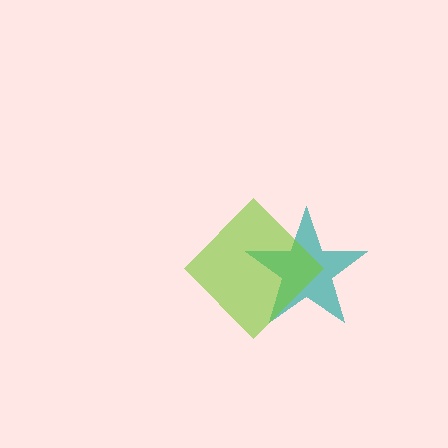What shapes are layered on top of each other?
The layered shapes are: a teal star, a lime diamond.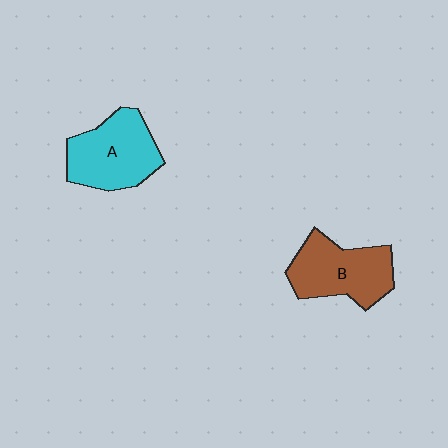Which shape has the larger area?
Shape A (cyan).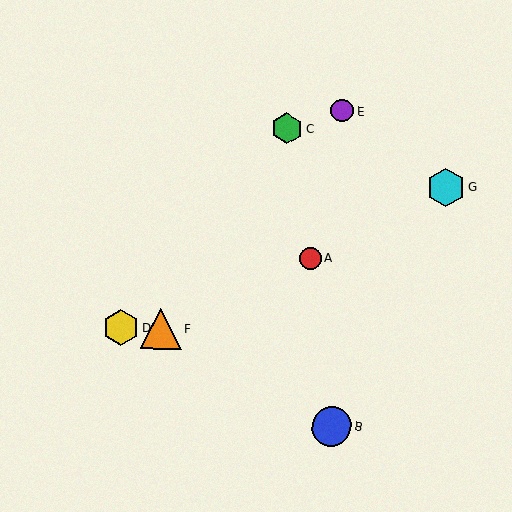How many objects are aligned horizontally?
2 objects (D, F) are aligned horizontally.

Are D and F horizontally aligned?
Yes, both are at y≈328.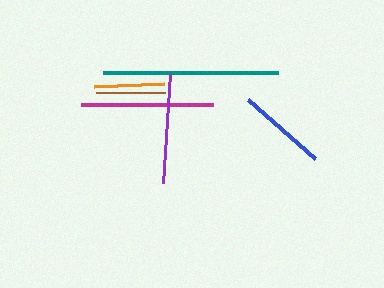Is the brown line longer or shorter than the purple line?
The purple line is longer than the brown line.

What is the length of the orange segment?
The orange segment is approximately 70 pixels long.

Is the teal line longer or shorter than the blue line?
The teal line is longer than the blue line.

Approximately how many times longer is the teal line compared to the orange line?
The teal line is approximately 2.5 times the length of the orange line.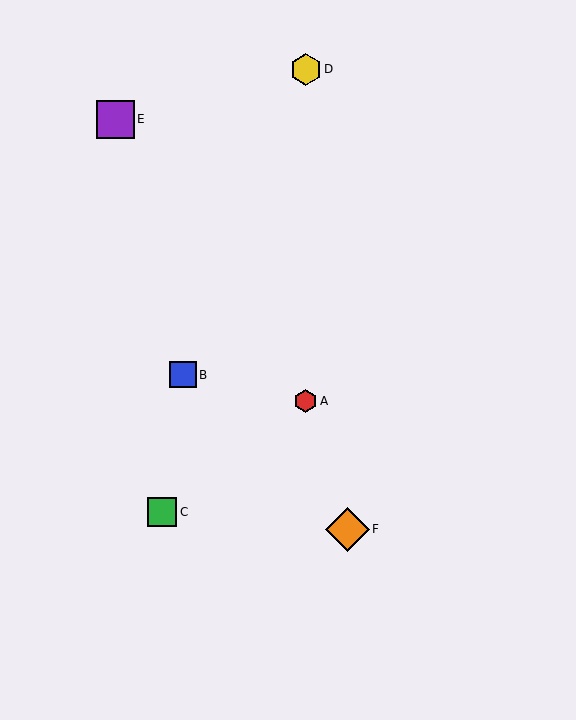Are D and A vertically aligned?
Yes, both are at x≈306.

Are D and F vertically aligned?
No, D is at x≈306 and F is at x≈348.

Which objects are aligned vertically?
Objects A, D are aligned vertically.